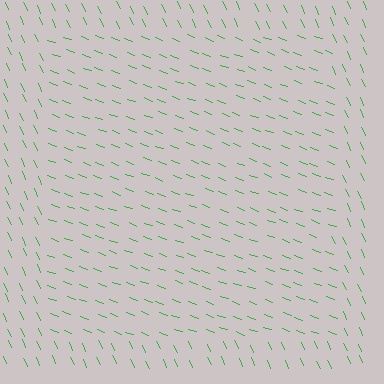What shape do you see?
I see a rectangle.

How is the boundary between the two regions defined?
The boundary is defined purely by a change in line orientation (approximately 45 degrees difference). All lines are the same color and thickness.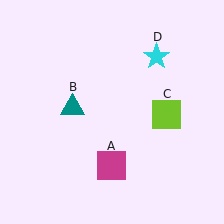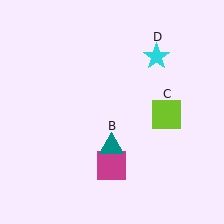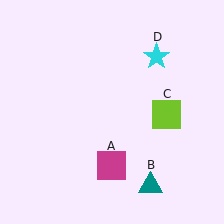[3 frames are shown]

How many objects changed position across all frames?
1 object changed position: teal triangle (object B).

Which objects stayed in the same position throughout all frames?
Magenta square (object A) and lime square (object C) and cyan star (object D) remained stationary.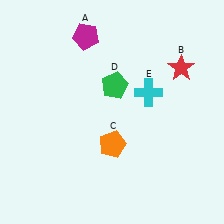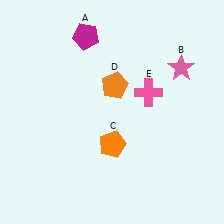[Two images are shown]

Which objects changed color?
B changed from red to pink. D changed from green to orange. E changed from cyan to pink.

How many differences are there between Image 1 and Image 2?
There are 3 differences between the two images.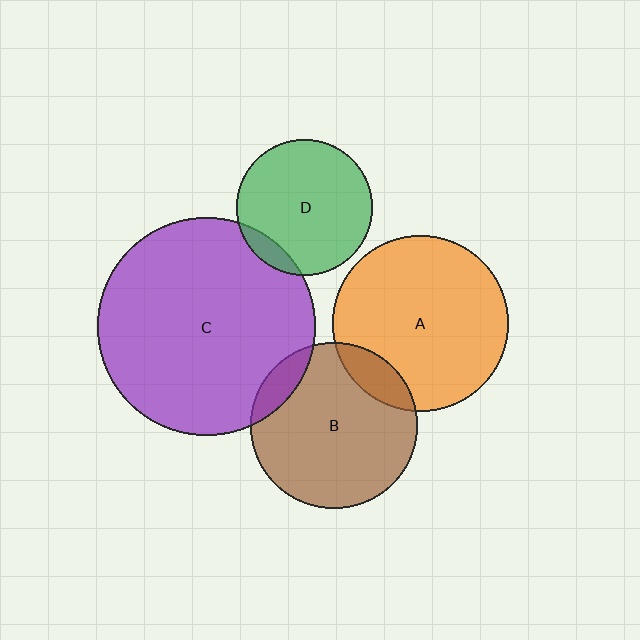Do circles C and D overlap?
Yes.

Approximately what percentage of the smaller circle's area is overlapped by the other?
Approximately 10%.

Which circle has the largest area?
Circle C (purple).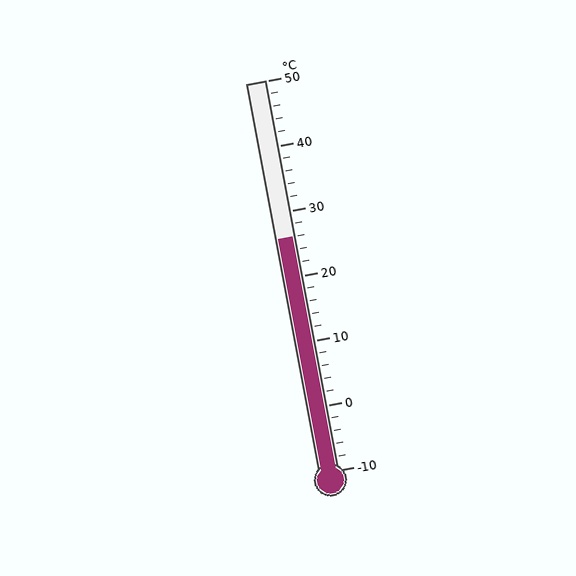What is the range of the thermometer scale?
The thermometer scale ranges from -10°C to 50°C.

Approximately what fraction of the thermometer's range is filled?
The thermometer is filled to approximately 60% of its range.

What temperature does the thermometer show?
The thermometer shows approximately 26°C.